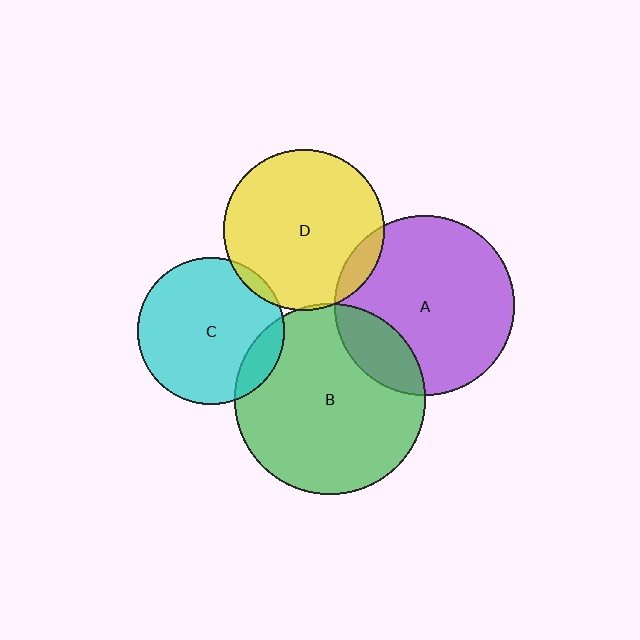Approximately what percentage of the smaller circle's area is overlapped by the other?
Approximately 20%.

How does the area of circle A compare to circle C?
Approximately 1.5 times.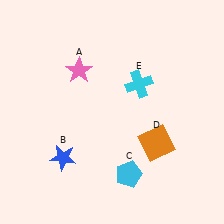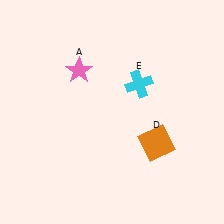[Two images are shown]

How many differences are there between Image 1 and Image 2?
There are 2 differences between the two images.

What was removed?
The blue star (B), the cyan pentagon (C) were removed in Image 2.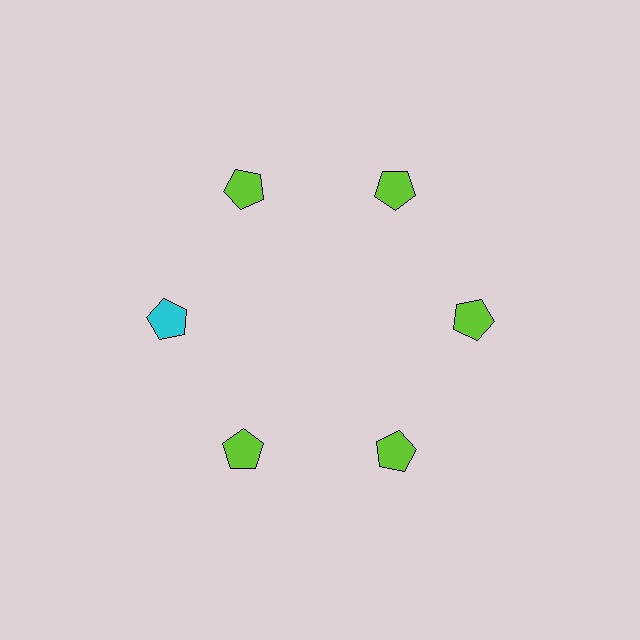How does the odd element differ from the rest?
It has a different color: cyan instead of lime.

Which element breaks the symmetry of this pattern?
The cyan pentagon at roughly the 9 o'clock position breaks the symmetry. All other shapes are lime pentagons.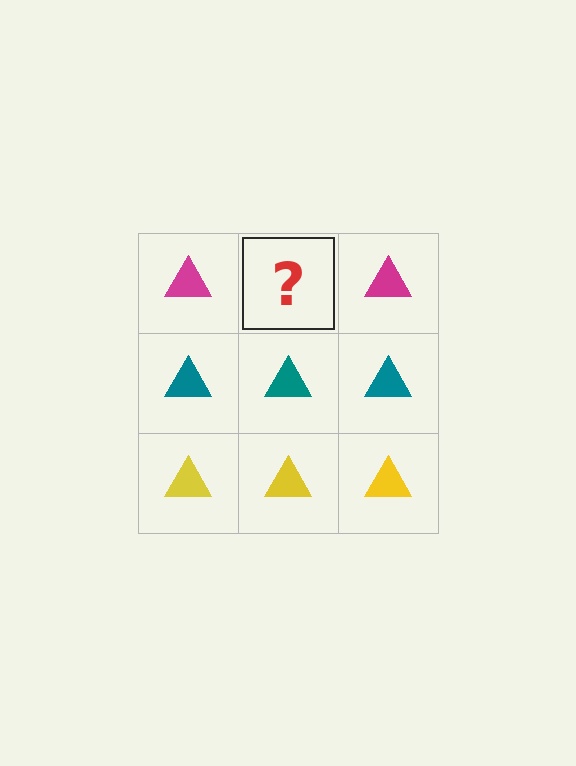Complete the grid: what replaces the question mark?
The question mark should be replaced with a magenta triangle.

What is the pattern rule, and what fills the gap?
The rule is that each row has a consistent color. The gap should be filled with a magenta triangle.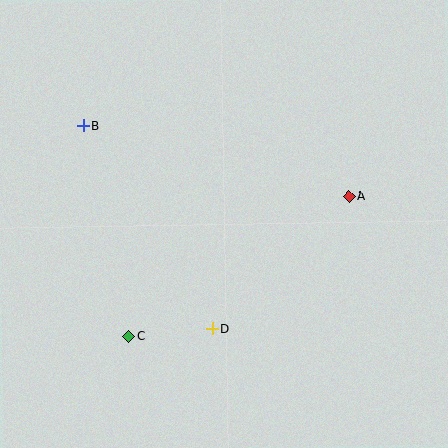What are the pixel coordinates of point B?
Point B is at (83, 126).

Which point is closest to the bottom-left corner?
Point C is closest to the bottom-left corner.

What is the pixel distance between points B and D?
The distance between B and D is 240 pixels.